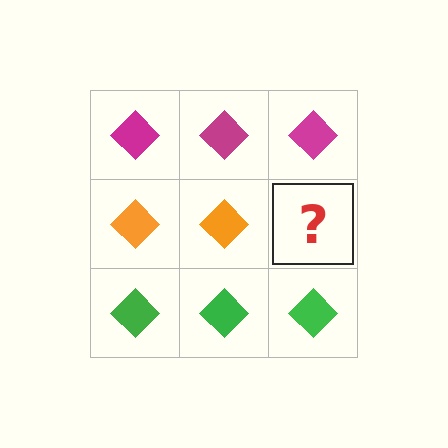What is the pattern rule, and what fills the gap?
The rule is that each row has a consistent color. The gap should be filled with an orange diamond.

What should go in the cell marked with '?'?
The missing cell should contain an orange diamond.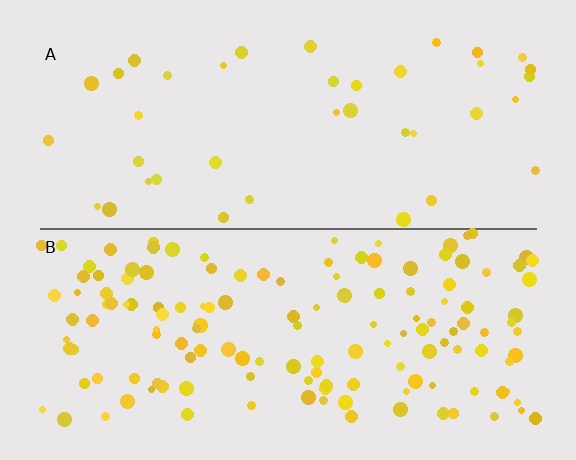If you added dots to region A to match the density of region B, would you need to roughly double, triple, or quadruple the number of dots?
Approximately quadruple.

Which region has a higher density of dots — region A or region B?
B (the bottom).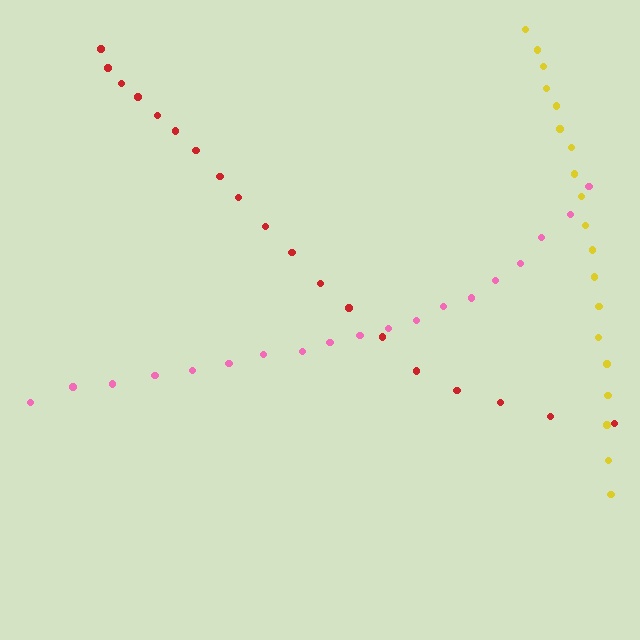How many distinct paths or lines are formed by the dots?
There are 3 distinct paths.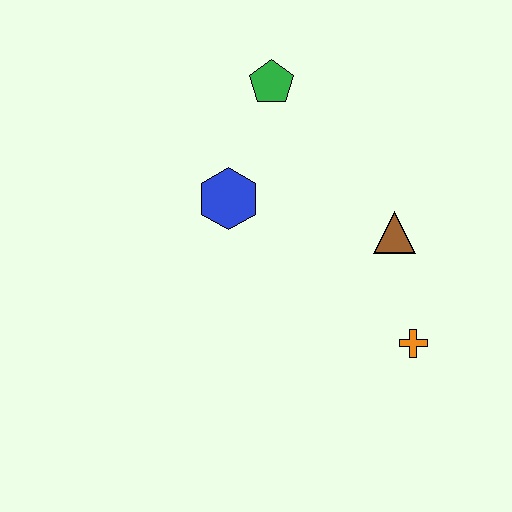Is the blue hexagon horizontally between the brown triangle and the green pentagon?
No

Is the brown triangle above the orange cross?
Yes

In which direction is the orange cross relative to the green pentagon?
The orange cross is below the green pentagon.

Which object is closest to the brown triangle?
The orange cross is closest to the brown triangle.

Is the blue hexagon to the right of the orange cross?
No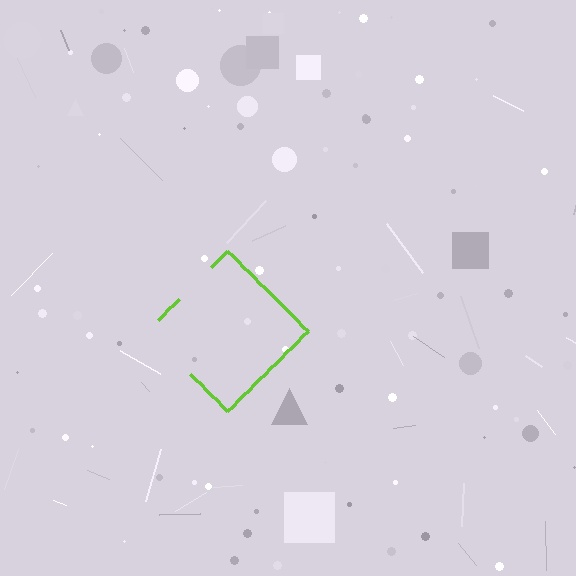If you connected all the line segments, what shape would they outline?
They would outline a diamond.